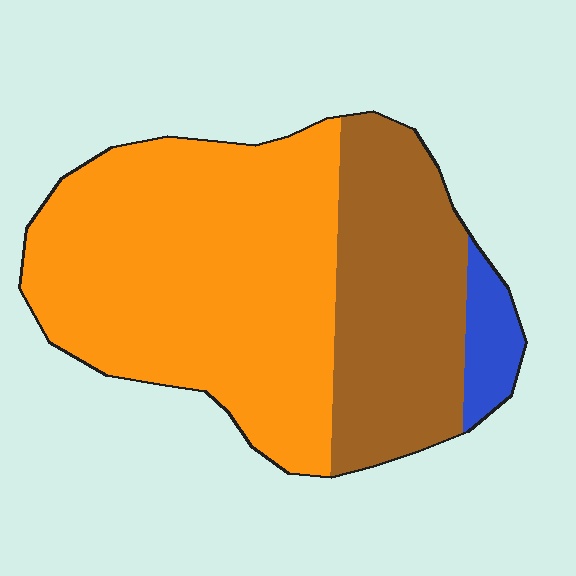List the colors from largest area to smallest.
From largest to smallest: orange, brown, blue.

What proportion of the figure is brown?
Brown covers around 30% of the figure.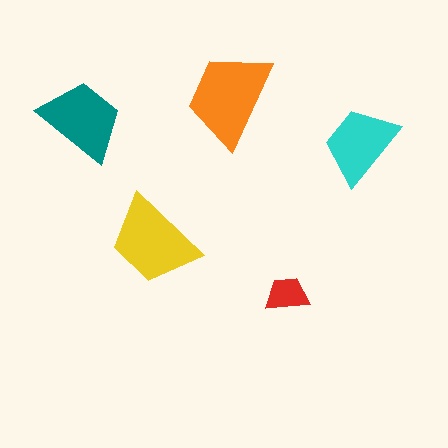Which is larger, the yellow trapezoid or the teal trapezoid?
The yellow one.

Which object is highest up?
The orange trapezoid is topmost.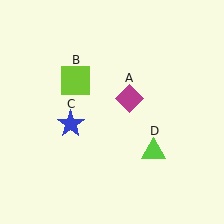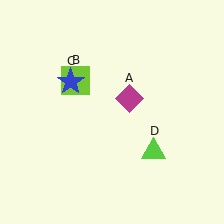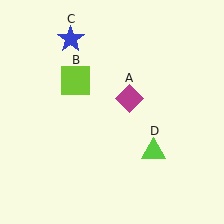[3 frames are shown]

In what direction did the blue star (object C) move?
The blue star (object C) moved up.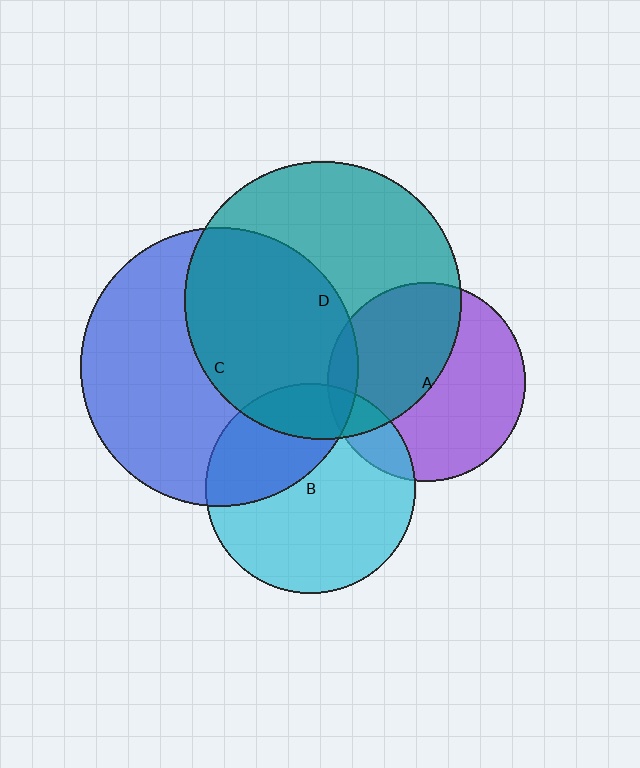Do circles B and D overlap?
Yes.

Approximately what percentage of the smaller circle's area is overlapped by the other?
Approximately 15%.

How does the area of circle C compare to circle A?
Approximately 2.0 times.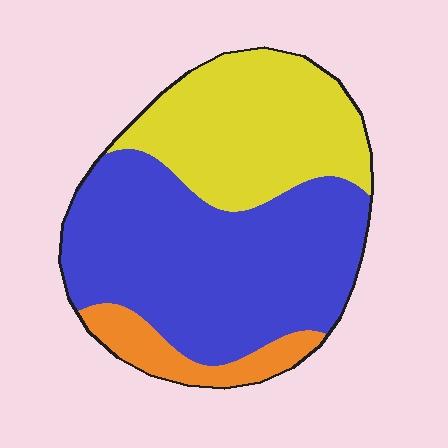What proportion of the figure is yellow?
Yellow covers about 35% of the figure.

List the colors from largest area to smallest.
From largest to smallest: blue, yellow, orange.